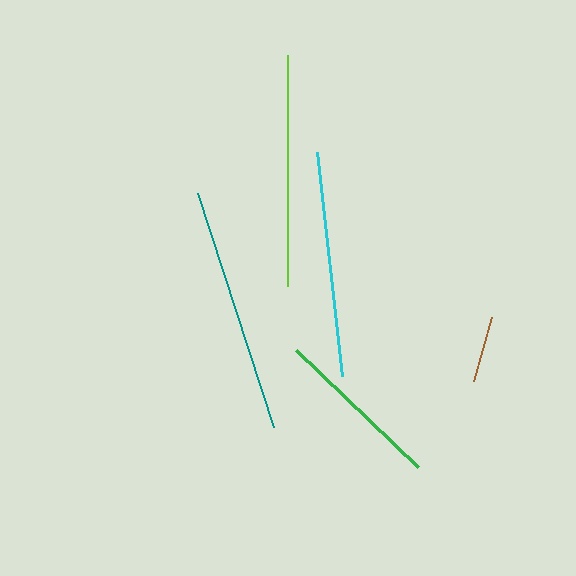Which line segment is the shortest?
The brown line is the shortest at approximately 67 pixels.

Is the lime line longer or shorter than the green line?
The lime line is longer than the green line.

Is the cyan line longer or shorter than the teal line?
The teal line is longer than the cyan line.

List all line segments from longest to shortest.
From longest to shortest: teal, lime, cyan, green, brown.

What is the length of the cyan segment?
The cyan segment is approximately 225 pixels long.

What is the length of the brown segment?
The brown segment is approximately 67 pixels long.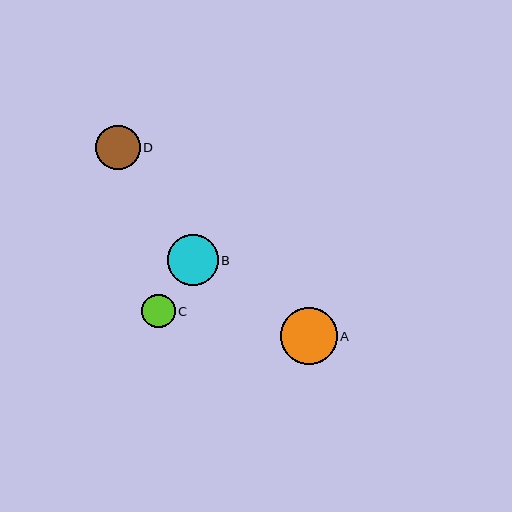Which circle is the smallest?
Circle C is the smallest with a size of approximately 34 pixels.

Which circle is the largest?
Circle A is the largest with a size of approximately 56 pixels.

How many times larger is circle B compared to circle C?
Circle B is approximately 1.5 times the size of circle C.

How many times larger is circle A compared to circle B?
Circle A is approximately 1.1 times the size of circle B.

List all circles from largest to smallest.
From largest to smallest: A, B, D, C.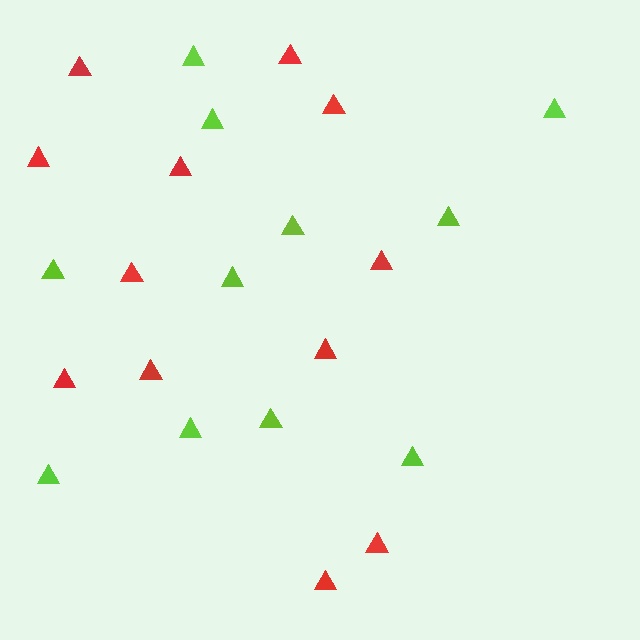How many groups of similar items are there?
There are 2 groups: one group of red triangles (12) and one group of lime triangles (11).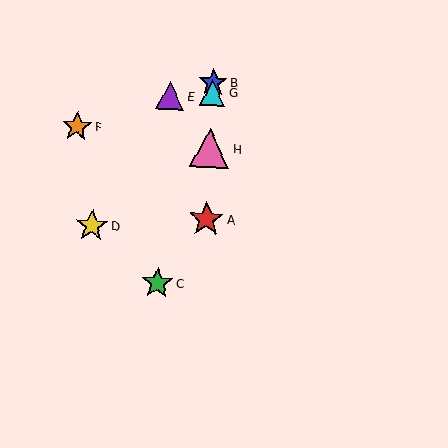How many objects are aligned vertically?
4 objects (A, B, G, H) are aligned vertically.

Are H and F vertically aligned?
No, H is at x≈210 and F is at x≈77.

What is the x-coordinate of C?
Object C is at x≈157.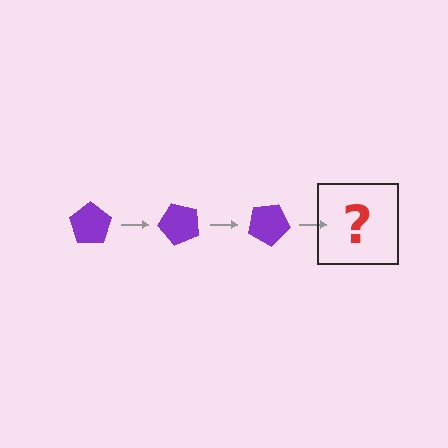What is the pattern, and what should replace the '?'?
The pattern is that the pentagon rotates 50 degrees each step. The '?' should be a purple pentagon rotated 150 degrees.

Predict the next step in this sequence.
The next step is a purple pentagon rotated 150 degrees.